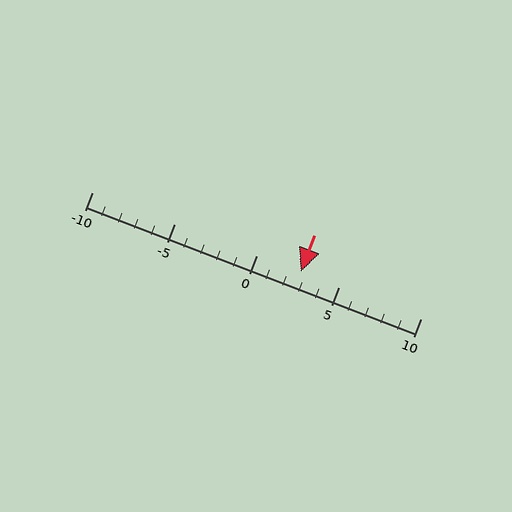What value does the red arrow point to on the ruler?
The red arrow points to approximately 3.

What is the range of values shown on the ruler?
The ruler shows values from -10 to 10.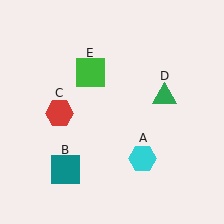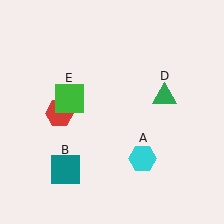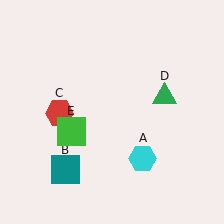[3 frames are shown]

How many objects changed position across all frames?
1 object changed position: green square (object E).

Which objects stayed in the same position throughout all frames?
Cyan hexagon (object A) and teal square (object B) and red hexagon (object C) and green triangle (object D) remained stationary.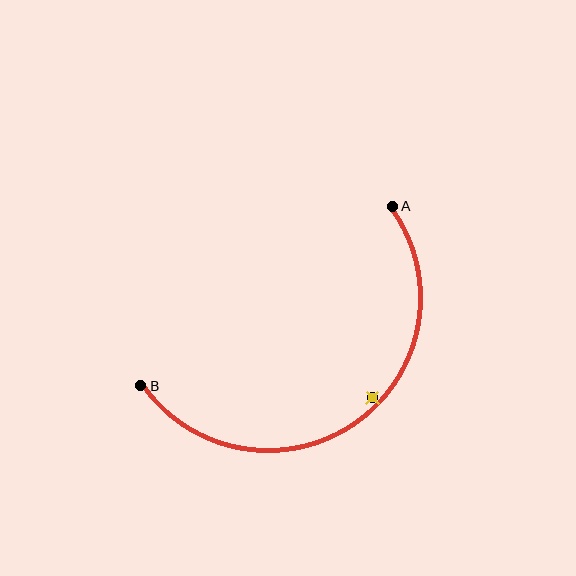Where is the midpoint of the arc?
The arc midpoint is the point on the curve farthest from the straight line joining A and B. It sits below and to the right of that line.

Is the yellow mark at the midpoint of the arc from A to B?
No — the yellow mark does not lie on the arc at all. It sits slightly inside the curve.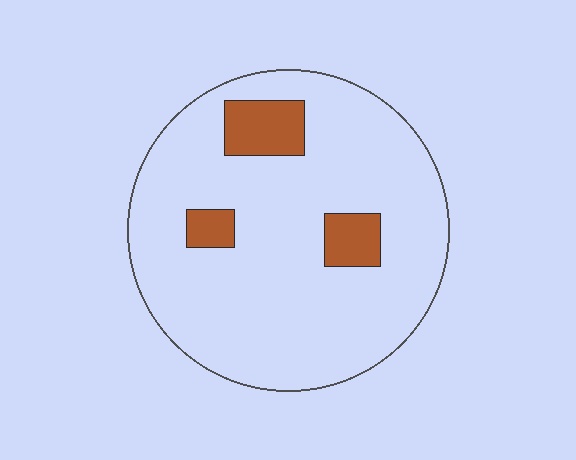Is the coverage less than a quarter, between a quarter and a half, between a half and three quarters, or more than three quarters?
Less than a quarter.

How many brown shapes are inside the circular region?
3.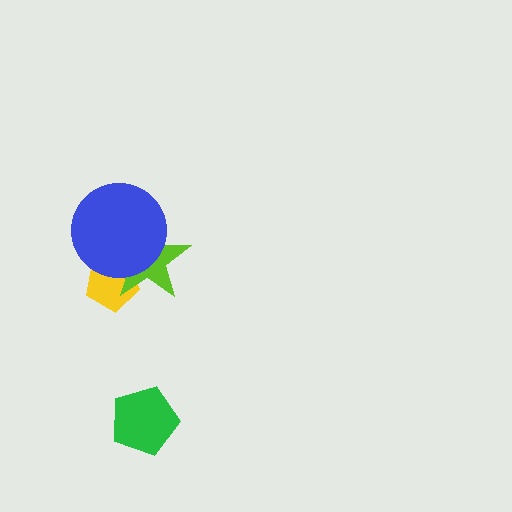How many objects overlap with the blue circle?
2 objects overlap with the blue circle.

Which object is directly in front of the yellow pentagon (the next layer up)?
The lime star is directly in front of the yellow pentagon.